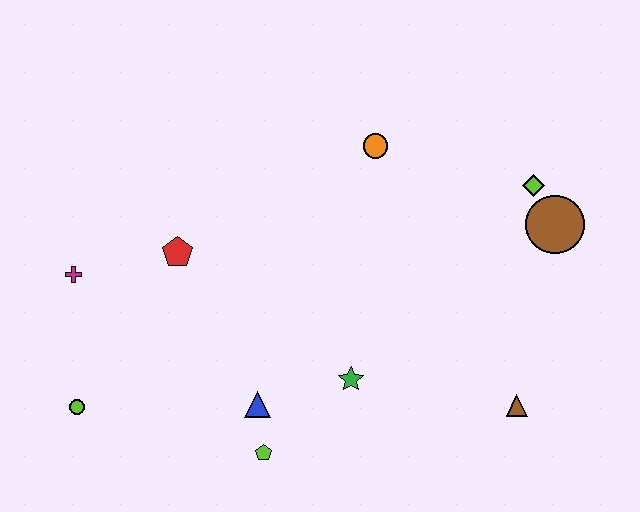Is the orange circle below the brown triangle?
No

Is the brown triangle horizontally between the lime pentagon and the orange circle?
No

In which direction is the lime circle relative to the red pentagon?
The lime circle is below the red pentagon.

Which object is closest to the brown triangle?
The green star is closest to the brown triangle.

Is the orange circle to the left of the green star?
No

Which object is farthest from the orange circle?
The lime circle is farthest from the orange circle.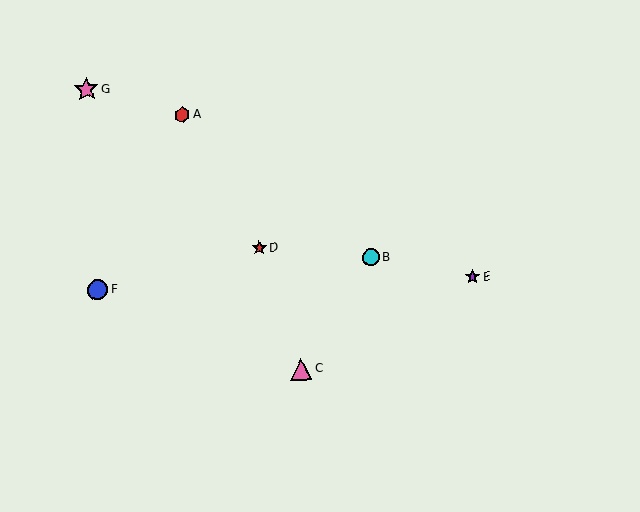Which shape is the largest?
The pink star (labeled G) is the largest.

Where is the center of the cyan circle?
The center of the cyan circle is at (371, 257).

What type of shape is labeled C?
Shape C is a pink triangle.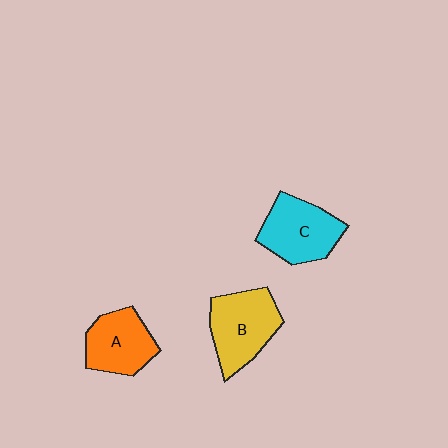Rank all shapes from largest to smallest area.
From largest to smallest: B (yellow), C (cyan), A (orange).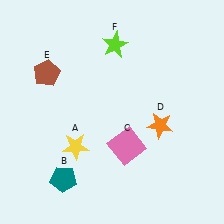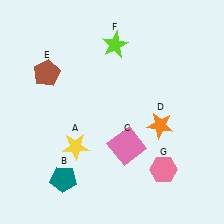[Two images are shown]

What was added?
A pink hexagon (G) was added in Image 2.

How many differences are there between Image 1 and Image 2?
There is 1 difference between the two images.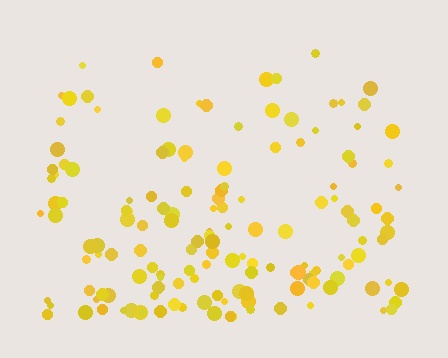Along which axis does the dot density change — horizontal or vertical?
Vertical.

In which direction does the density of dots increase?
From top to bottom, with the bottom side densest.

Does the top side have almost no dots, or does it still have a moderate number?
Still a moderate number, just noticeably fewer than the bottom.